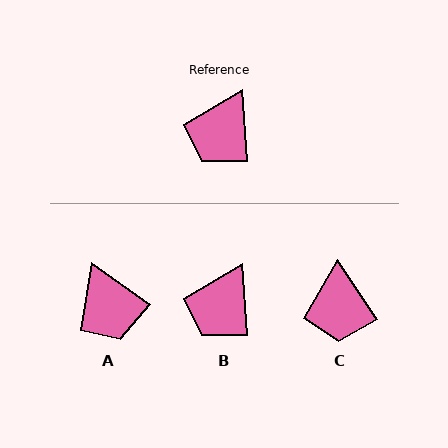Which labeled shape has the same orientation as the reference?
B.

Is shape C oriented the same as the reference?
No, it is off by about 30 degrees.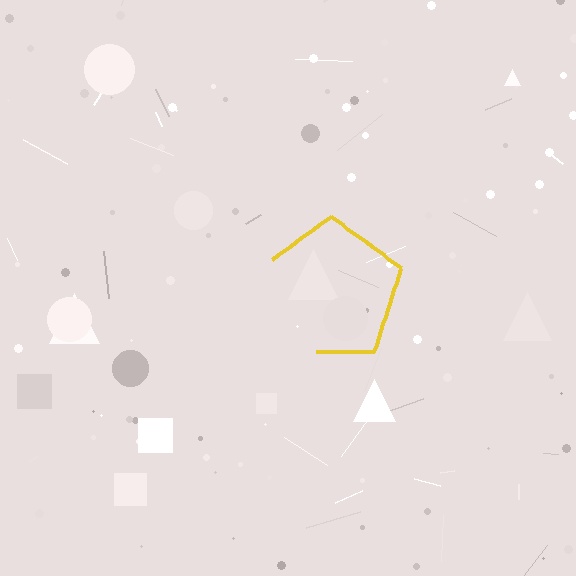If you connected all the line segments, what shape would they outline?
They would outline a pentagon.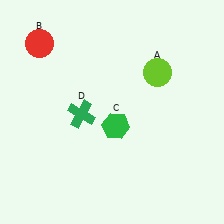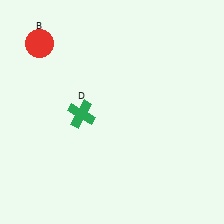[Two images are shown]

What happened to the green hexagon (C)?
The green hexagon (C) was removed in Image 2. It was in the bottom-right area of Image 1.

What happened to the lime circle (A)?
The lime circle (A) was removed in Image 2. It was in the top-right area of Image 1.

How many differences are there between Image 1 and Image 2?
There are 2 differences between the two images.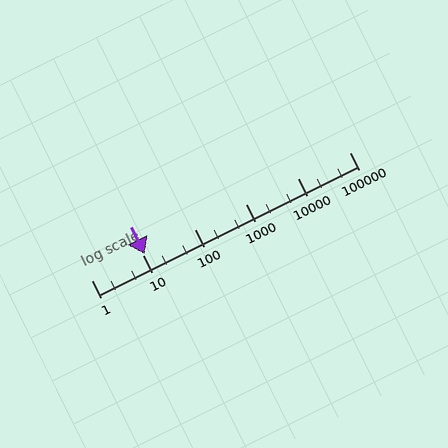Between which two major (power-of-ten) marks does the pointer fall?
The pointer is between 10 and 100.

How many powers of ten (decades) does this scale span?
The scale spans 5 decades, from 1 to 100000.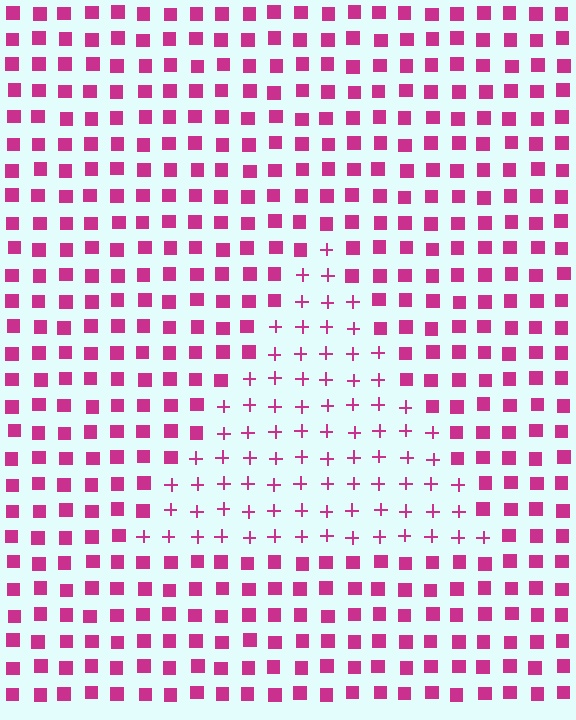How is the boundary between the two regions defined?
The boundary is defined by a change in element shape: plus signs inside vs. squares outside. All elements share the same color and spacing.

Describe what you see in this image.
The image is filled with small magenta elements arranged in a uniform grid. A triangle-shaped region contains plus signs, while the surrounding area contains squares. The boundary is defined purely by the change in element shape.